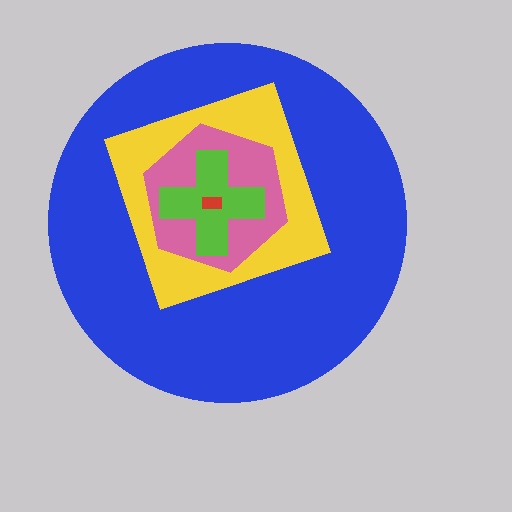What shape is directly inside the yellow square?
The pink hexagon.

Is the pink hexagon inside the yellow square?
Yes.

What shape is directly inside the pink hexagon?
The lime cross.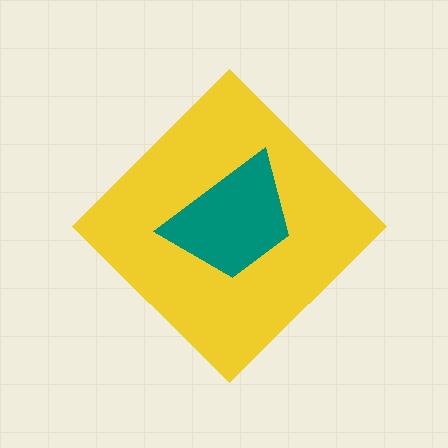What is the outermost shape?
The yellow diamond.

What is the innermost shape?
The teal trapezoid.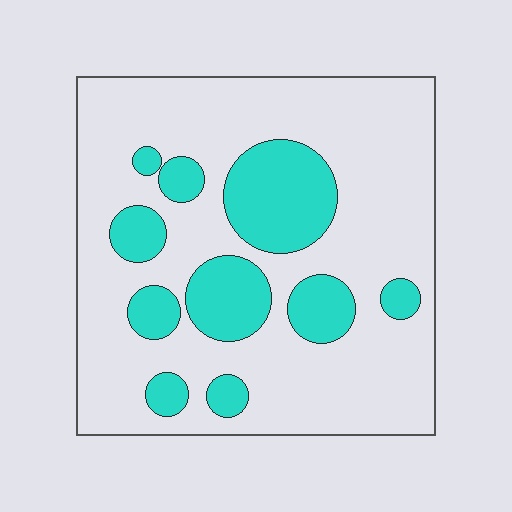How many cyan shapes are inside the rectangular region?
10.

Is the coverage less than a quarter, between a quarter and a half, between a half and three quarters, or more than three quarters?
Less than a quarter.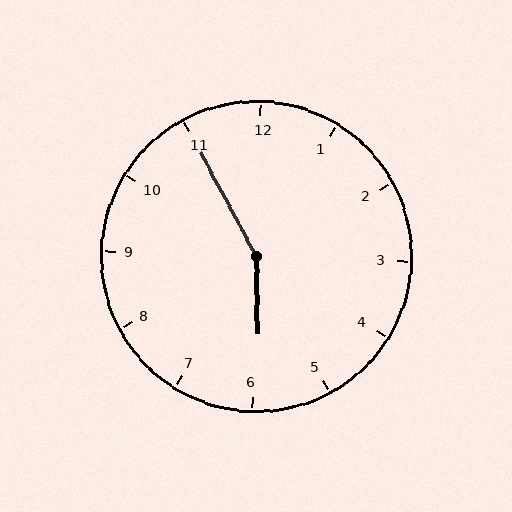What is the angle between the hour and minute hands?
Approximately 152 degrees.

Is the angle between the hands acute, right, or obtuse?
It is obtuse.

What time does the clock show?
5:55.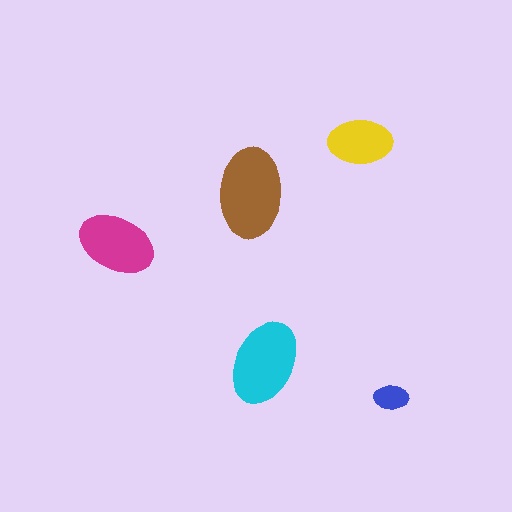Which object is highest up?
The yellow ellipse is topmost.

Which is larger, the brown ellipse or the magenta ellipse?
The brown one.